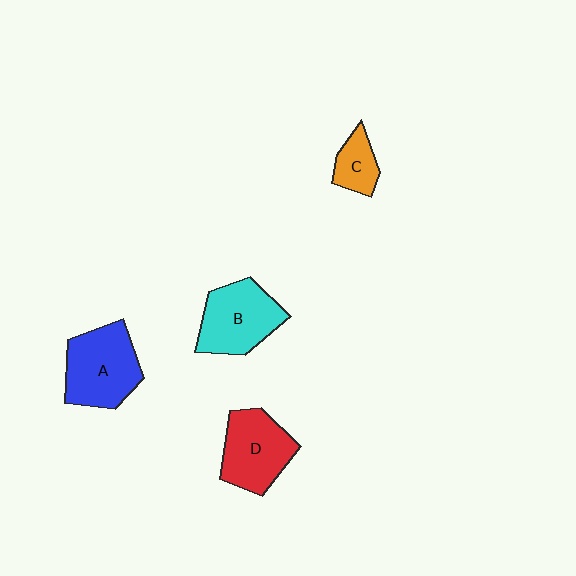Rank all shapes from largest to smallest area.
From largest to smallest: A (blue), B (cyan), D (red), C (orange).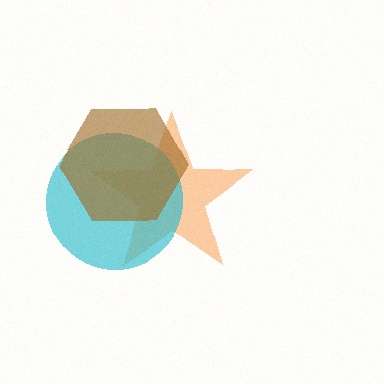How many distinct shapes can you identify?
There are 3 distinct shapes: an orange star, a cyan circle, a brown hexagon.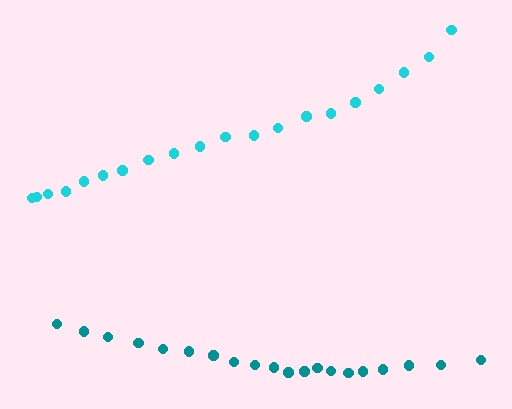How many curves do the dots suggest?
There are 2 distinct paths.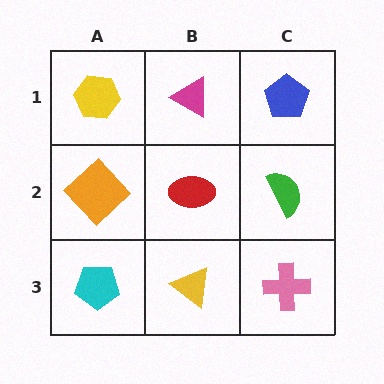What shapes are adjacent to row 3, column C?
A green semicircle (row 2, column C), a yellow triangle (row 3, column B).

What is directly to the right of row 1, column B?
A blue pentagon.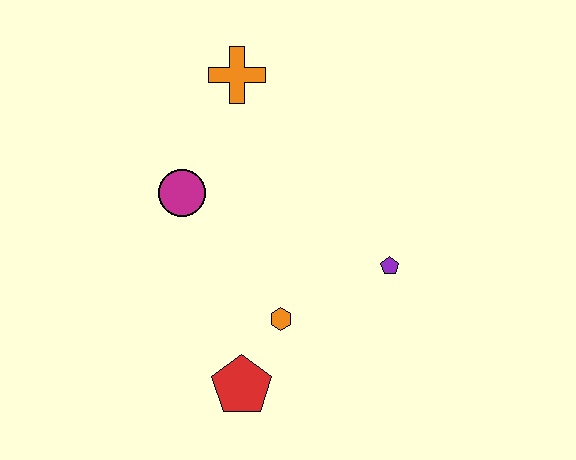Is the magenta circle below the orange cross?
Yes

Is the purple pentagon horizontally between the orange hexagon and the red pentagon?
No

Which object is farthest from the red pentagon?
The orange cross is farthest from the red pentagon.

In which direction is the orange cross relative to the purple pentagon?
The orange cross is above the purple pentagon.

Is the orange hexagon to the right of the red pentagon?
Yes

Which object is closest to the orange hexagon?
The red pentagon is closest to the orange hexagon.